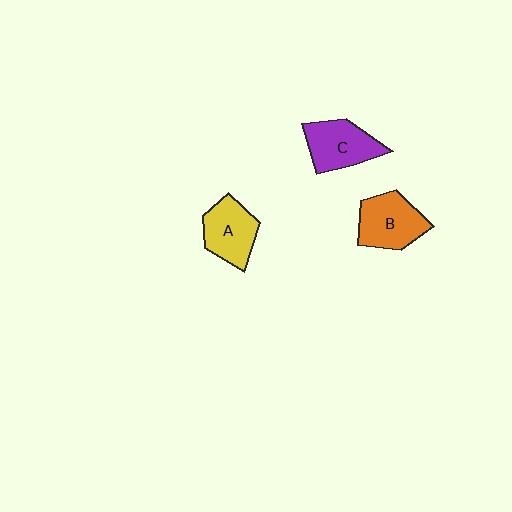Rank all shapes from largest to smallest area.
From largest to smallest: B (orange), C (purple), A (yellow).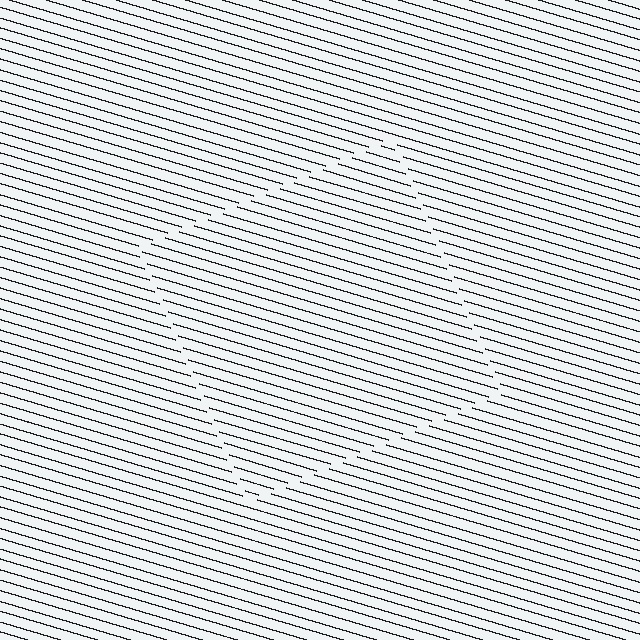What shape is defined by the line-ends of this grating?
An illusory square. The interior of the shape contains the same grating, shifted by half a period — the contour is defined by the phase discontinuity where line-ends from the inner and outer gratings abut.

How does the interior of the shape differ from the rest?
The interior of the shape contains the same grating, shifted by half a period — the contour is defined by the phase discontinuity where line-ends from the inner and outer gratings abut.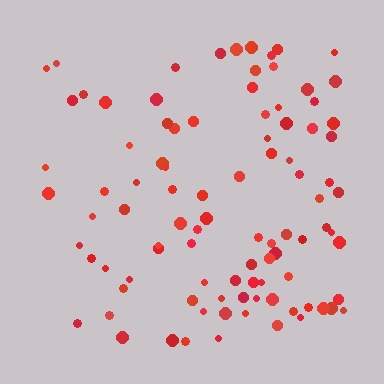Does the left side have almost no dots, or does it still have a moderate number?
Still a moderate number, just noticeably fewer than the right.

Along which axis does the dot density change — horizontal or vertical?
Horizontal.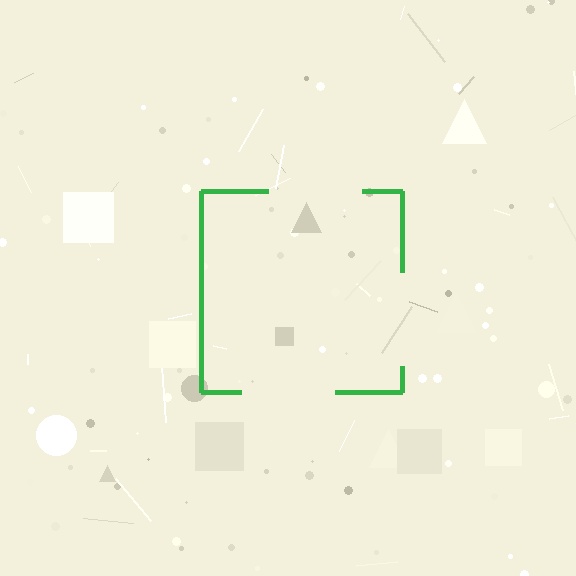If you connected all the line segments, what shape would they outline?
They would outline a square.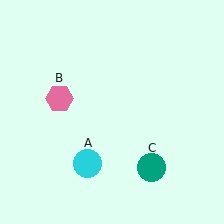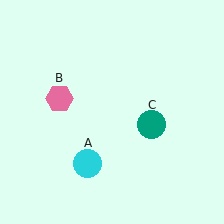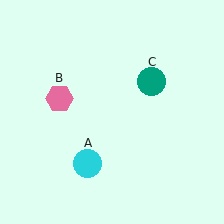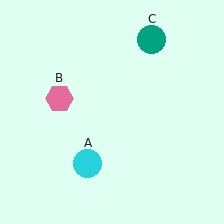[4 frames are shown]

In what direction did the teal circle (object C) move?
The teal circle (object C) moved up.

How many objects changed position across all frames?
1 object changed position: teal circle (object C).